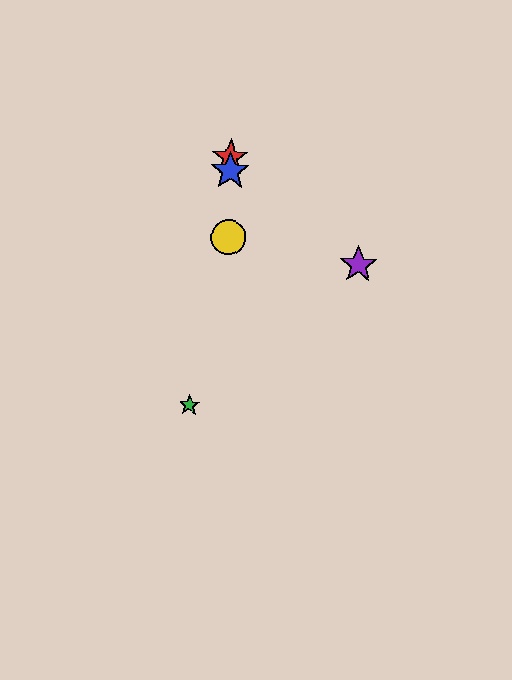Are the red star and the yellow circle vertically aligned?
Yes, both are at x≈230.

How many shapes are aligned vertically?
3 shapes (the red star, the blue star, the yellow circle) are aligned vertically.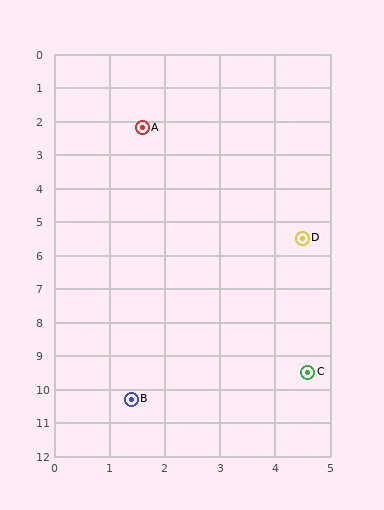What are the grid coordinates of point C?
Point C is at approximately (4.6, 9.5).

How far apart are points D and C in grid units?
Points D and C are about 4.0 grid units apart.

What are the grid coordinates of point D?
Point D is at approximately (4.5, 5.5).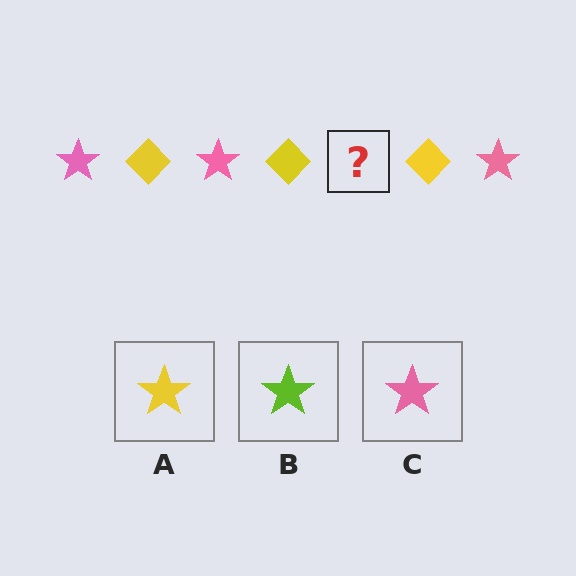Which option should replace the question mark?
Option C.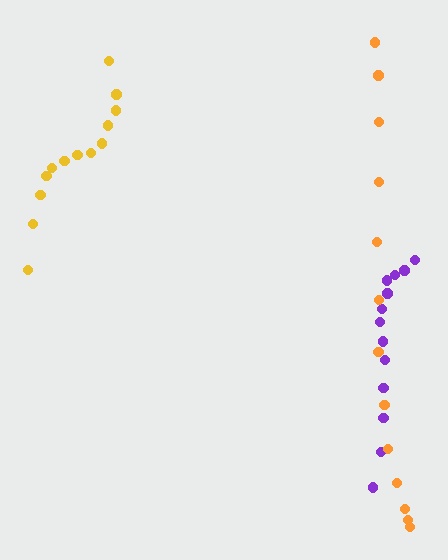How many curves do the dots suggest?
There are 3 distinct paths.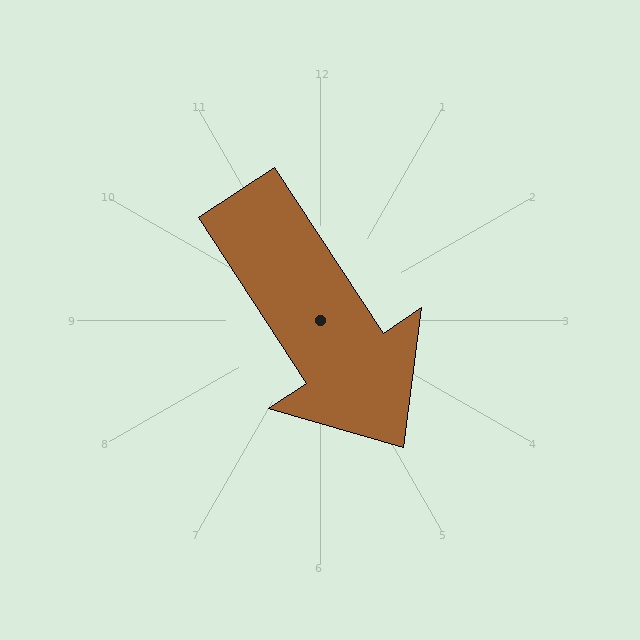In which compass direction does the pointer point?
Southeast.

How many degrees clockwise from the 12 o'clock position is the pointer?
Approximately 147 degrees.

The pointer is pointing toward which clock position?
Roughly 5 o'clock.